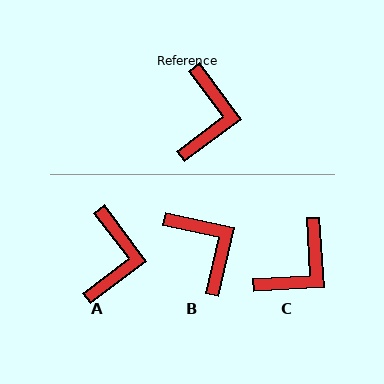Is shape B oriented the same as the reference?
No, it is off by about 40 degrees.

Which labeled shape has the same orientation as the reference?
A.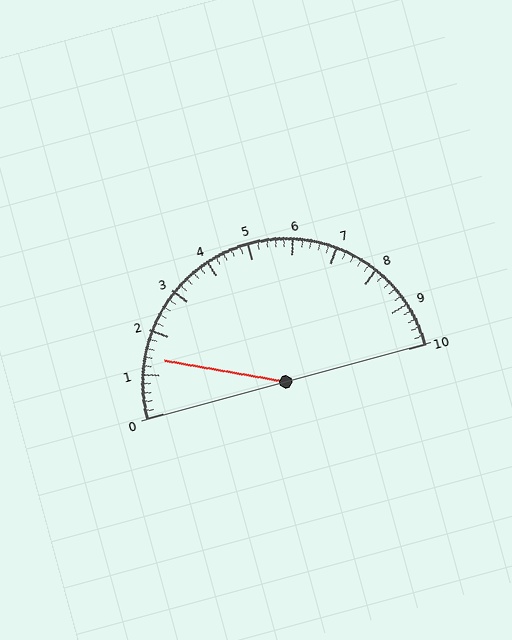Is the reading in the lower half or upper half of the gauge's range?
The reading is in the lower half of the range (0 to 10).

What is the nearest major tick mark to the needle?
The nearest major tick mark is 1.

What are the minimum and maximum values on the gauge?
The gauge ranges from 0 to 10.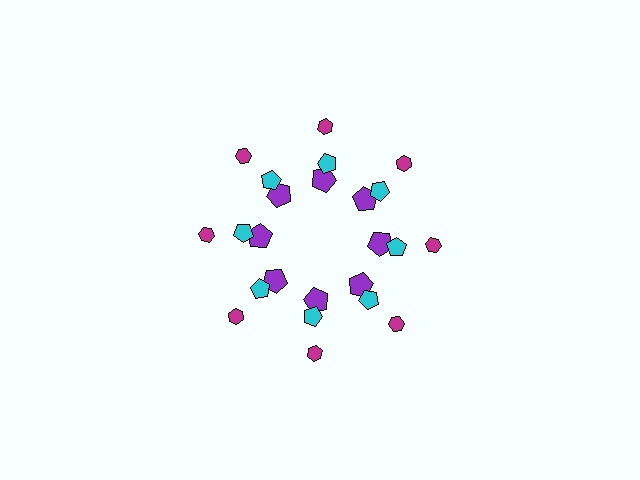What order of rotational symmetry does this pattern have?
This pattern has 8-fold rotational symmetry.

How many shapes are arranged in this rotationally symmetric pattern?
There are 24 shapes, arranged in 8 groups of 3.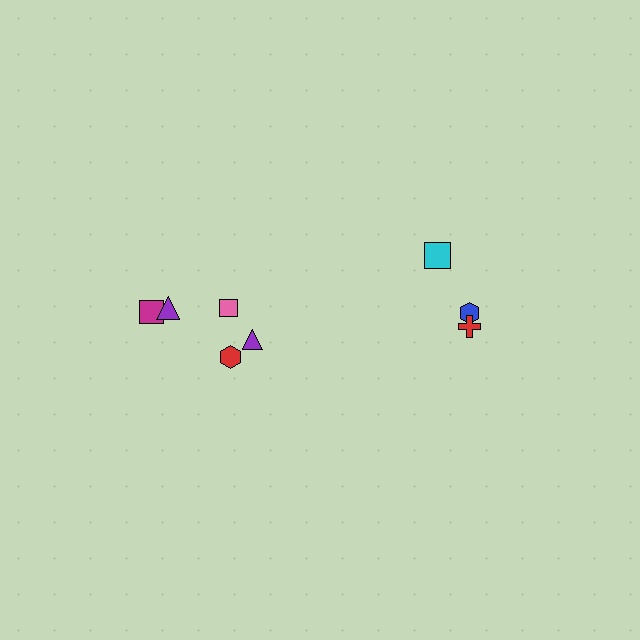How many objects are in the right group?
There are 3 objects.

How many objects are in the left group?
There are 5 objects.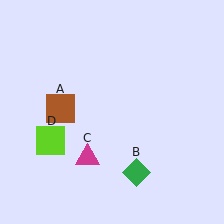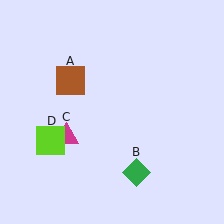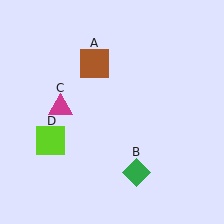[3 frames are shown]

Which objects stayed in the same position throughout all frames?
Green diamond (object B) and lime square (object D) remained stationary.